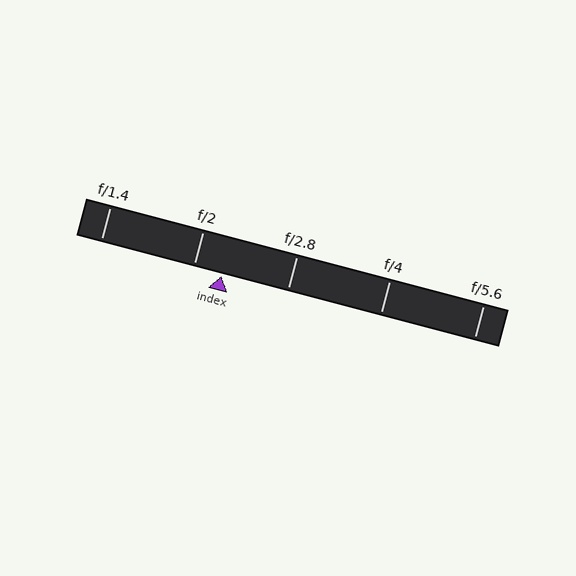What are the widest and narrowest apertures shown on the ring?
The widest aperture shown is f/1.4 and the narrowest is f/5.6.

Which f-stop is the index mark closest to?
The index mark is closest to f/2.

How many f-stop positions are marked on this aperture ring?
There are 5 f-stop positions marked.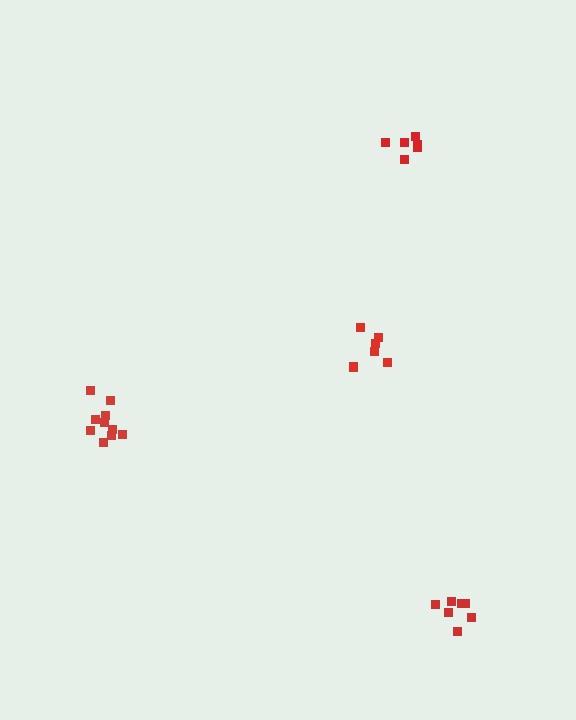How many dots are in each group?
Group 1: 6 dots, Group 2: 11 dots, Group 3: 6 dots, Group 4: 7 dots (30 total).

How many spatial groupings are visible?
There are 4 spatial groupings.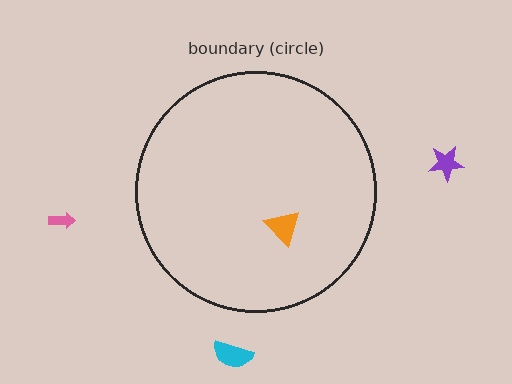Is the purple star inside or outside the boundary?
Outside.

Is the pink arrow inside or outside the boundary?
Outside.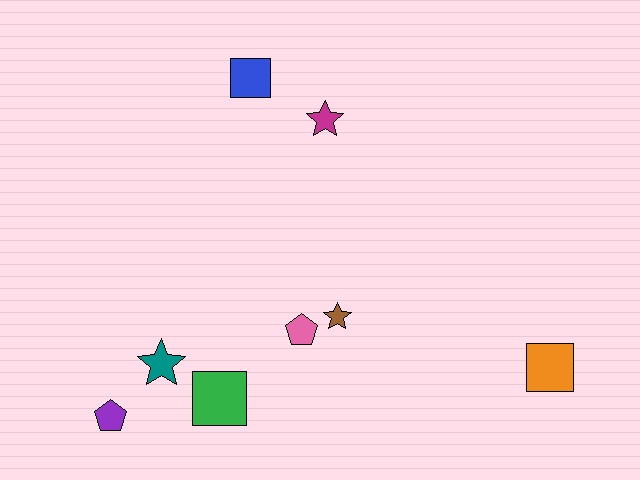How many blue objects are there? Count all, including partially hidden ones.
There is 1 blue object.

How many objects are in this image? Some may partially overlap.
There are 8 objects.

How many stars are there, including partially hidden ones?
There are 3 stars.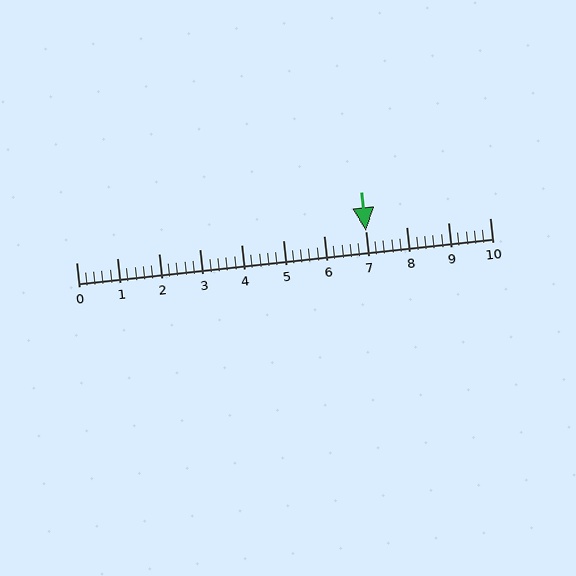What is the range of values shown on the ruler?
The ruler shows values from 0 to 10.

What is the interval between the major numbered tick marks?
The major tick marks are spaced 1 units apart.